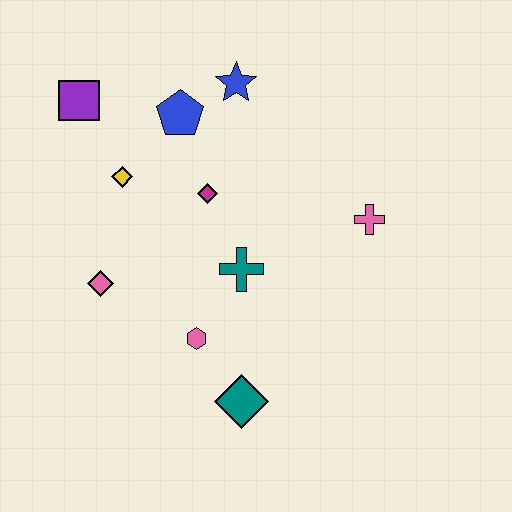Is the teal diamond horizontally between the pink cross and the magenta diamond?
Yes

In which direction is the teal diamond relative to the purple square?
The teal diamond is below the purple square.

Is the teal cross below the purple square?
Yes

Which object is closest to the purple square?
The yellow diamond is closest to the purple square.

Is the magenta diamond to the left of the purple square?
No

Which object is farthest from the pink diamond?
The pink cross is farthest from the pink diamond.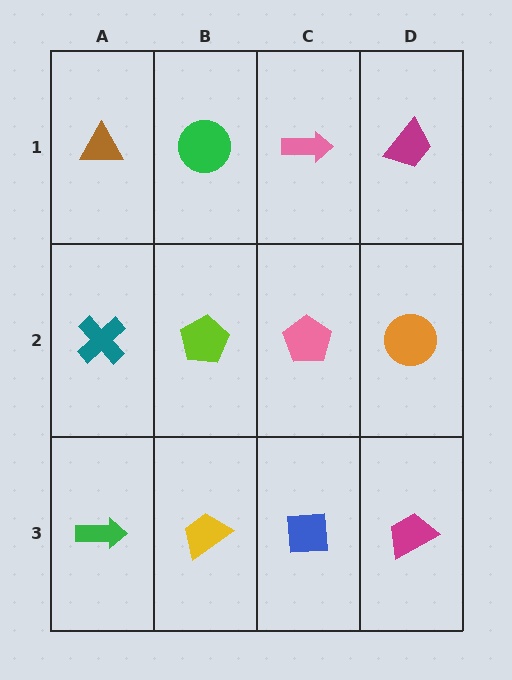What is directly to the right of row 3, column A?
A yellow trapezoid.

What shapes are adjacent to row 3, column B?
A lime pentagon (row 2, column B), a green arrow (row 3, column A), a blue square (row 3, column C).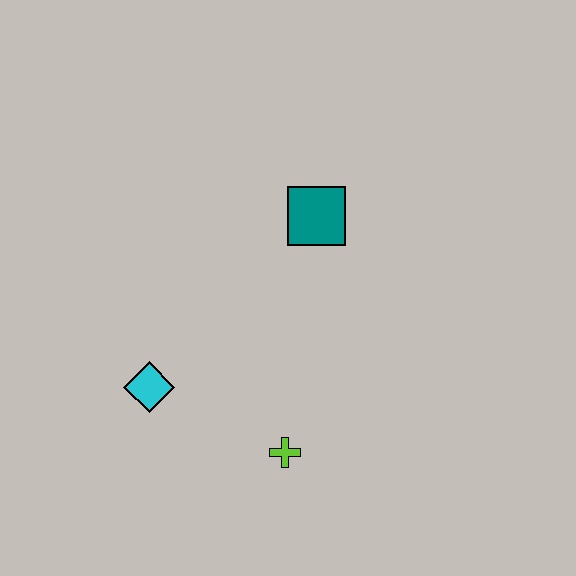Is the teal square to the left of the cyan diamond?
No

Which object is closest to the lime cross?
The cyan diamond is closest to the lime cross.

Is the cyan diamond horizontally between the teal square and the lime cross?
No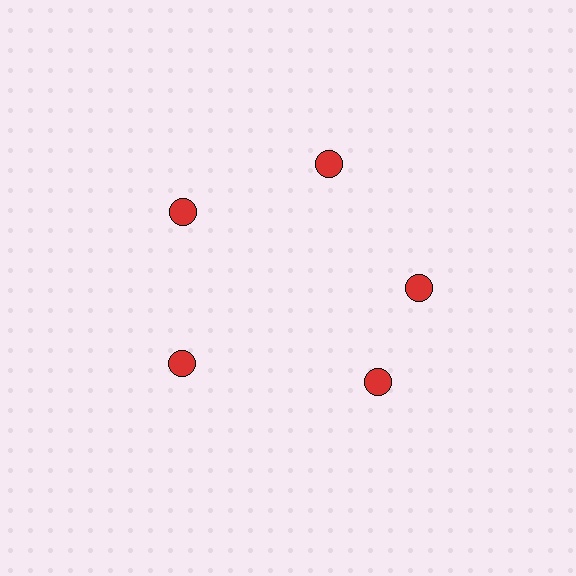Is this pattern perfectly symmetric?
No. The 5 red circles are arranged in a ring, but one element near the 5 o'clock position is rotated out of alignment along the ring, breaking the 5-fold rotational symmetry.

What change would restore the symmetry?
The symmetry would be restored by rotating it back into even spacing with its neighbors so that all 5 circles sit at equal angles and equal distance from the center.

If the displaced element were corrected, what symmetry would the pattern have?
It would have 5-fold rotational symmetry — the pattern would map onto itself every 72 degrees.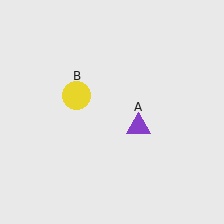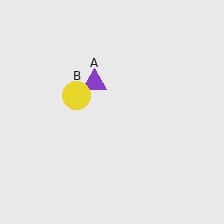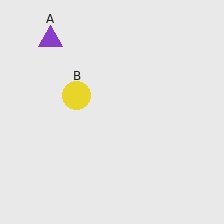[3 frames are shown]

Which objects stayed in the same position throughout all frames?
Yellow circle (object B) remained stationary.